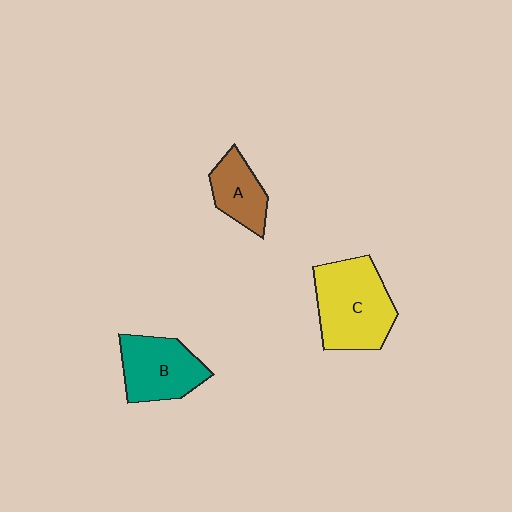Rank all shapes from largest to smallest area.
From largest to smallest: C (yellow), B (teal), A (brown).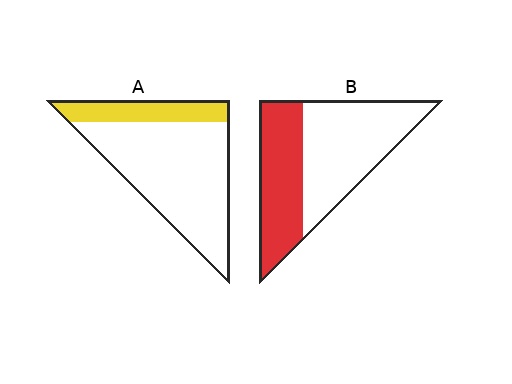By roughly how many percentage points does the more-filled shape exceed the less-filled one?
By roughly 20 percentage points (B over A).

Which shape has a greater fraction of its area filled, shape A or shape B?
Shape B.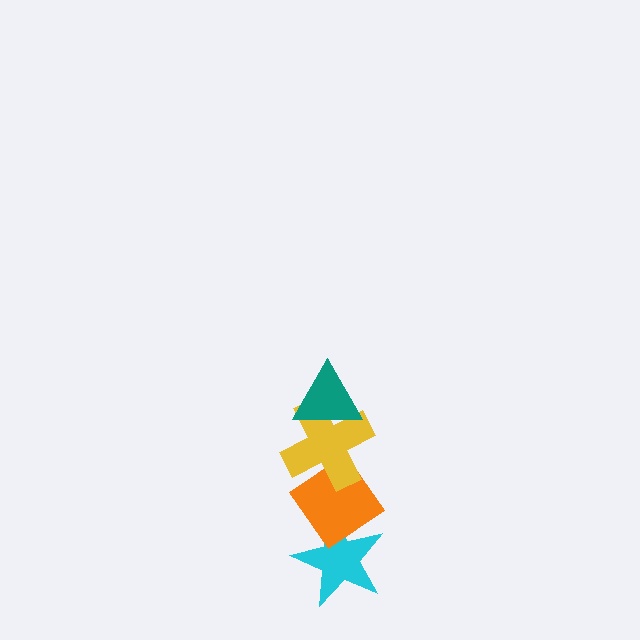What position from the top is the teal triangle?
The teal triangle is 1st from the top.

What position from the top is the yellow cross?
The yellow cross is 2nd from the top.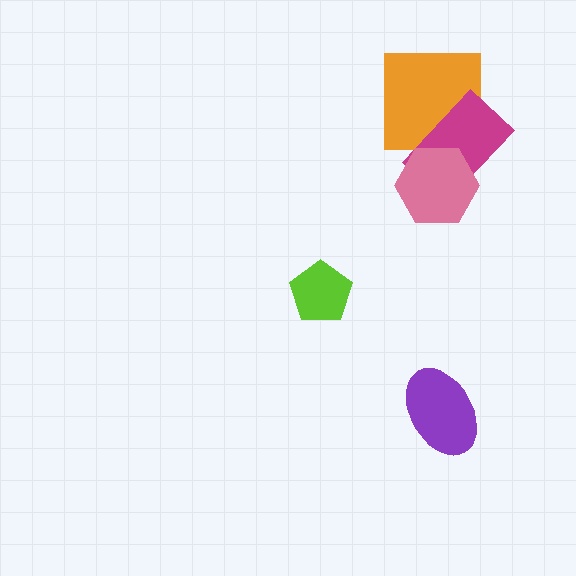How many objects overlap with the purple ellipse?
0 objects overlap with the purple ellipse.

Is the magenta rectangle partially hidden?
Yes, it is partially covered by another shape.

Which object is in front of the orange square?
The magenta rectangle is in front of the orange square.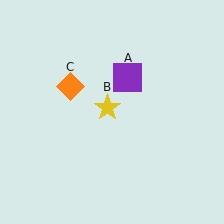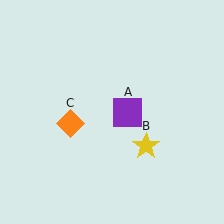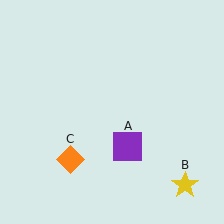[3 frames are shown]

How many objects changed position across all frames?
3 objects changed position: purple square (object A), yellow star (object B), orange diamond (object C).